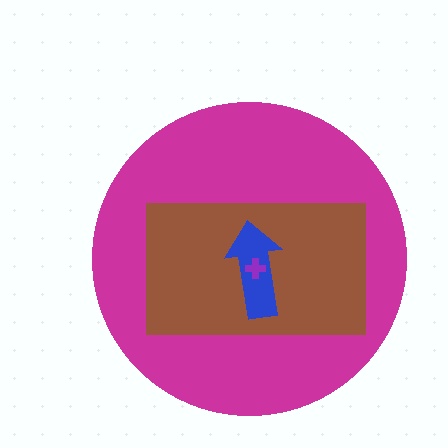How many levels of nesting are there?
4.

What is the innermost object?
The purple cross.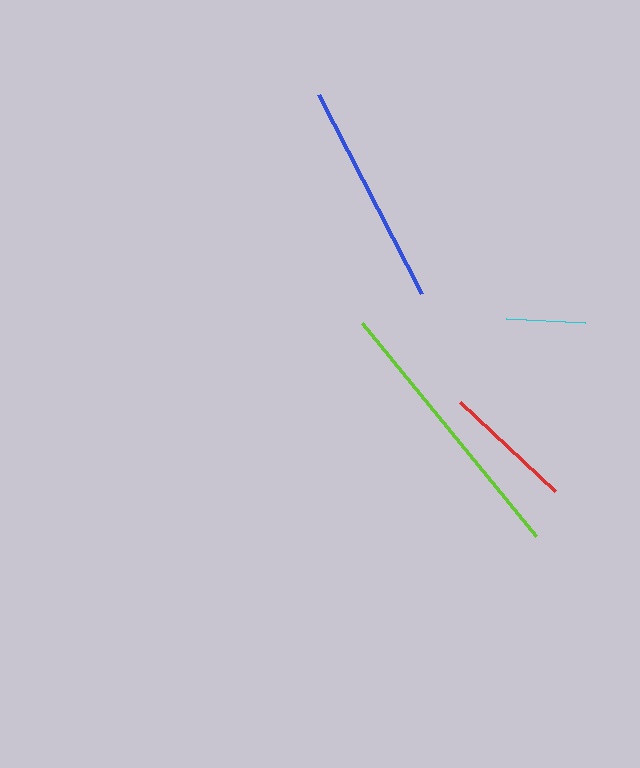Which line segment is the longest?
The lime line is the longest at approximately 275 pixels.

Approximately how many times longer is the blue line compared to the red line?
The blue line is approximately 1.7 times the length of the red line.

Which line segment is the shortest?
The cyan line is the shortest at approximately 80 pixels.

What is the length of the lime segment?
The lime segment is approximately 275 pixels long.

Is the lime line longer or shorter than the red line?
The lime line is longer than the red line.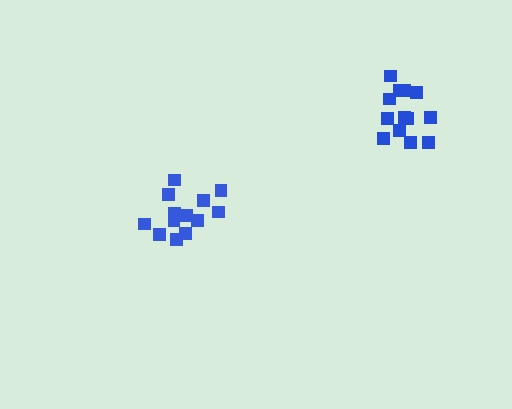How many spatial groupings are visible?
There are 2 spatial groupings.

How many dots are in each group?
Group 1: 13 dots, Group 2: 13 dots (26 total).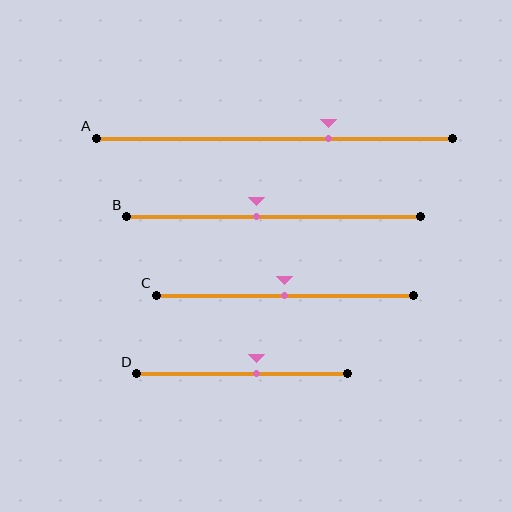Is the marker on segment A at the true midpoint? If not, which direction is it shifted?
No, the marker on segment A is shifted to the right by about 15% of the segment length.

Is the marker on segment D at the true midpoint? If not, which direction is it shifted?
No, the marker on segment D is shifted to the right by about 7% of the segment length.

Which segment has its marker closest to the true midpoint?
Segment C has its marker closest to the true midpoint.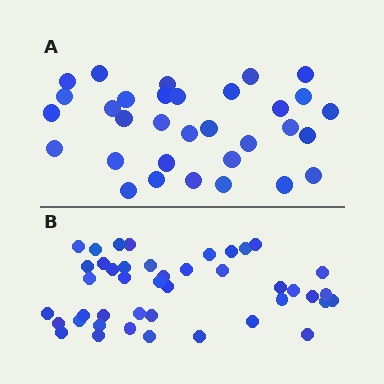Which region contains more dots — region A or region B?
Region B (the bottom region) has more dots.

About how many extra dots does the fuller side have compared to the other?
Region B has roughly 12 or so more dots than region A.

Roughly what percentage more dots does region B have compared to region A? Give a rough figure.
About 35% more.